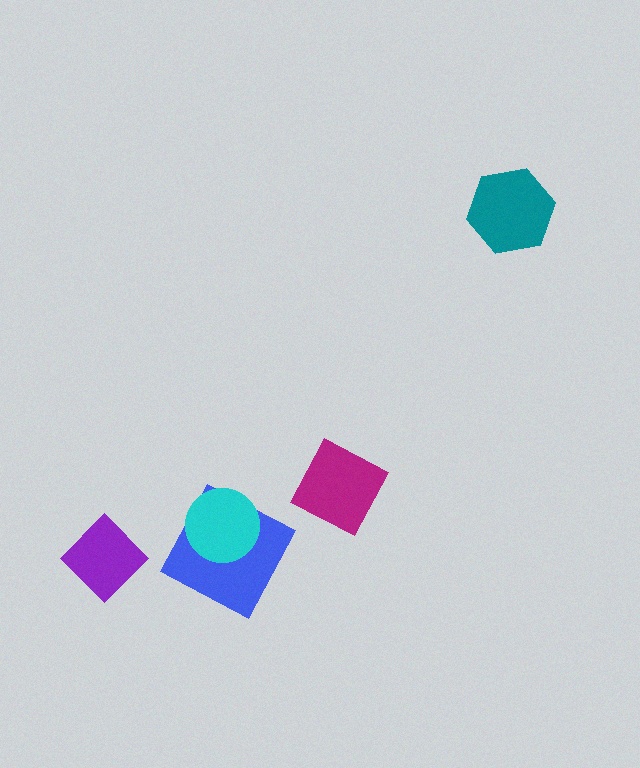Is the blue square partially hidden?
Yes, it is partially covered by another shape.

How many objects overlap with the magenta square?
0 objects overlap with the magenta square.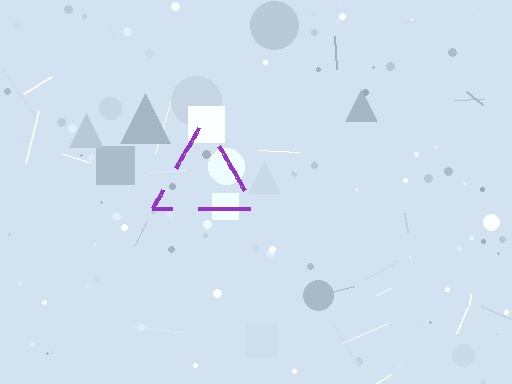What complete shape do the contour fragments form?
The contour fragments form a triangle.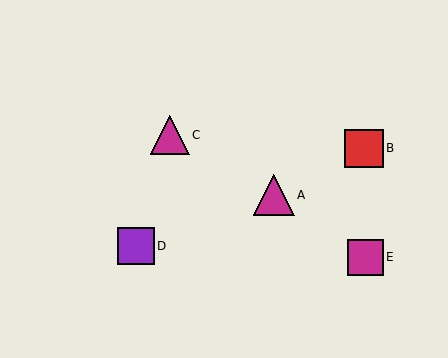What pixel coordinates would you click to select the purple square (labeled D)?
Click at (136, 246) to select the purple square D.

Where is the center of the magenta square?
The center of the magenta square is at (365, 257).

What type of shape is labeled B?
Shape B is a red square.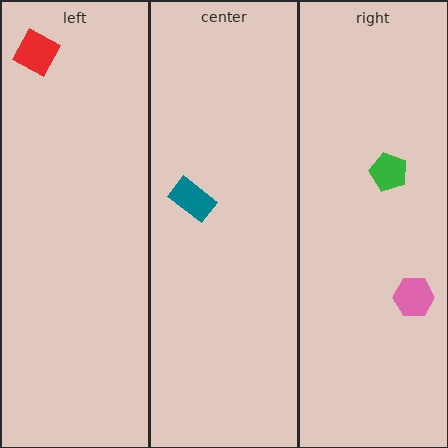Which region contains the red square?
The left region.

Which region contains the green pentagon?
The right region.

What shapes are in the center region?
The teal rectangle.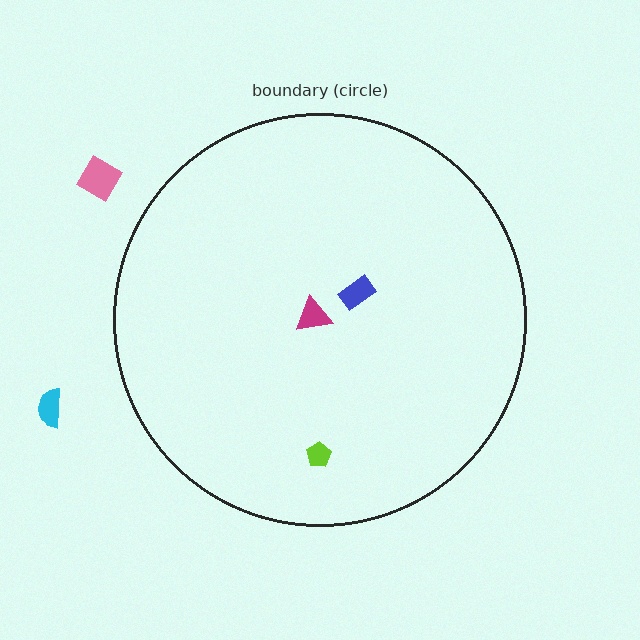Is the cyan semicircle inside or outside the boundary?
Outside.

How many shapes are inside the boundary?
3 inside, 2 outside.